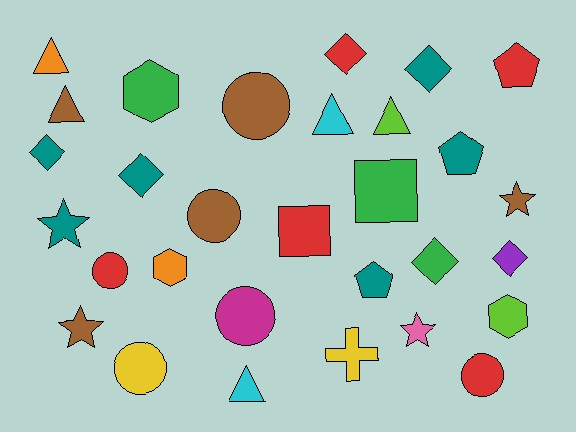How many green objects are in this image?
There are 3 green objects.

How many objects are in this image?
There are 30 objects.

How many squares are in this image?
There are 2 squares.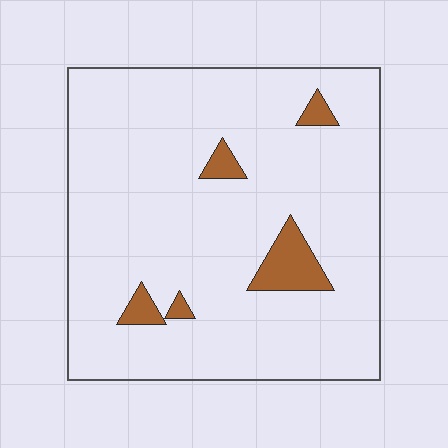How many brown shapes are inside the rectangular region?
5.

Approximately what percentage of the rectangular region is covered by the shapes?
Approximately 5%.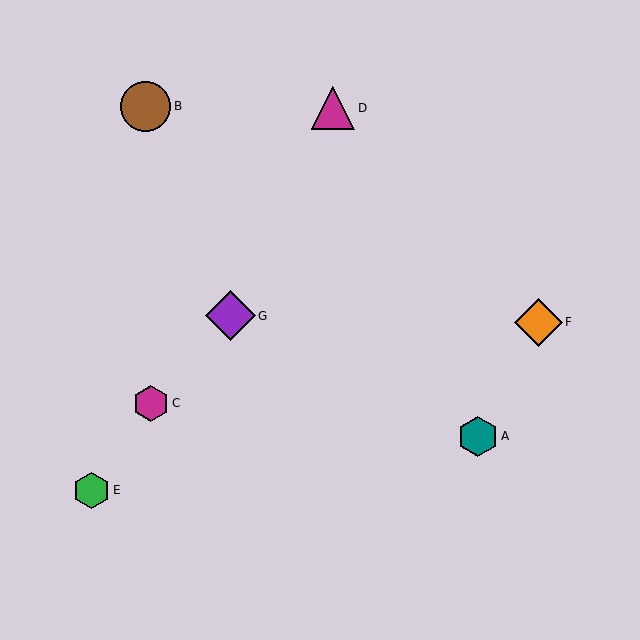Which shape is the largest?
The purple diamond (labeled G) is the largest.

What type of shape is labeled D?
Shape D is a magenta triangle.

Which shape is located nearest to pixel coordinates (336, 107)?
The magenta triangle (labeled D) at (333, 108) is nearest to that location.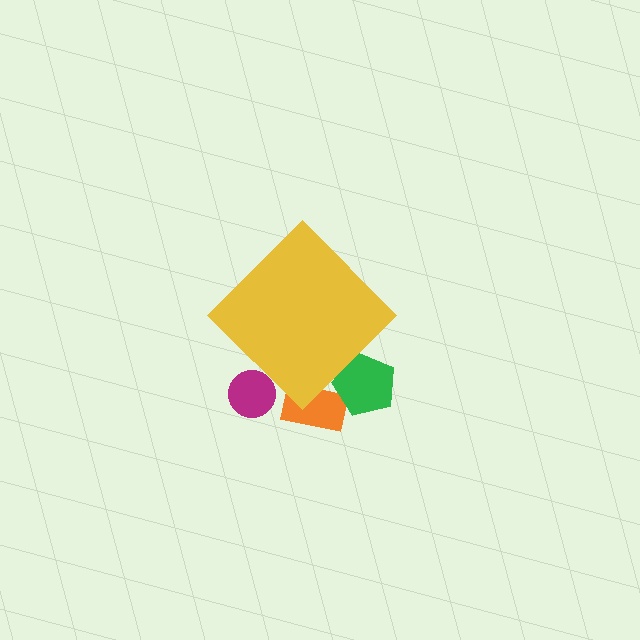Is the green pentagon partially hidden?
Yes, the green pentagon is partially hidden behind the yellow diamond.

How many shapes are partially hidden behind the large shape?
3 shapes are partially hidden.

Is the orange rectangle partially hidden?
Yes, the orange rectangle is partially hidden behind the yellow diamond.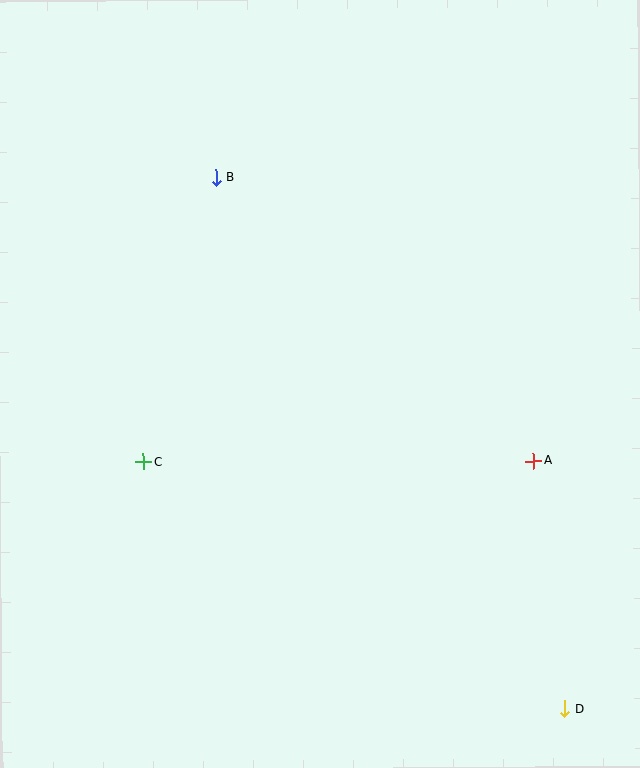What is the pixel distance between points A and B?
The distance between A and B is 426 pixels.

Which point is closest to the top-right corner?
Point B is closest to the top-right corner.